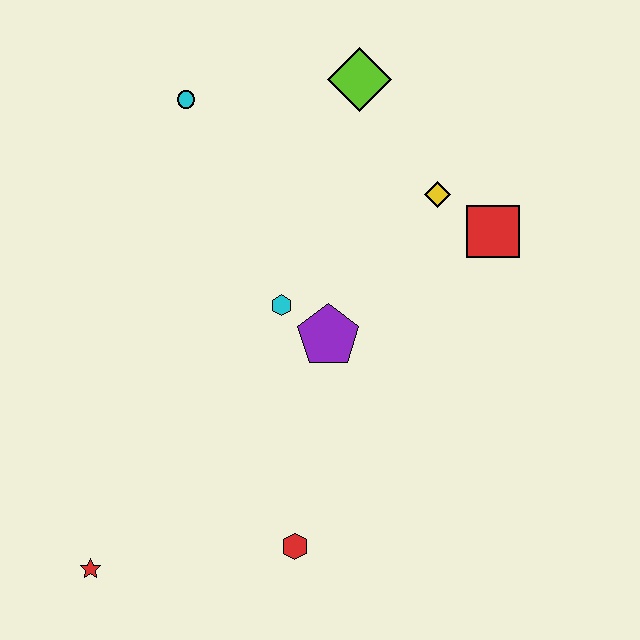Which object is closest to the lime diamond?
The yellow diamond is closest to the lime diamond.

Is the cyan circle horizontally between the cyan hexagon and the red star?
Yes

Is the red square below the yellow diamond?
Yes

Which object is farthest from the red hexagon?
The lime diamond is farthest from the red hexagon.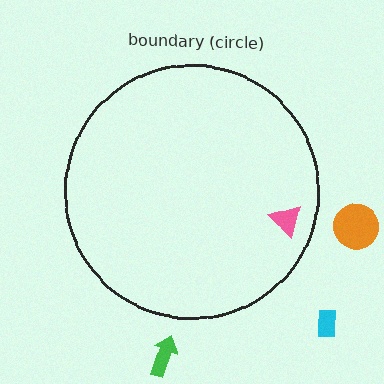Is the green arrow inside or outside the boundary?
Outside.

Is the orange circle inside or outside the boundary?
Outside.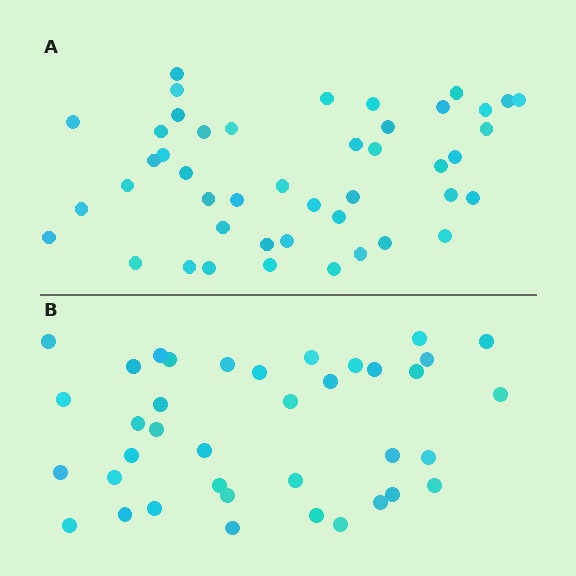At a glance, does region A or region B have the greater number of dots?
Region A (the top region) has more dots.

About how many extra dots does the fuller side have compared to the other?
Region A has roughly 8 or so more dots than region B.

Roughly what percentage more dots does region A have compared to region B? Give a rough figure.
About 20% more.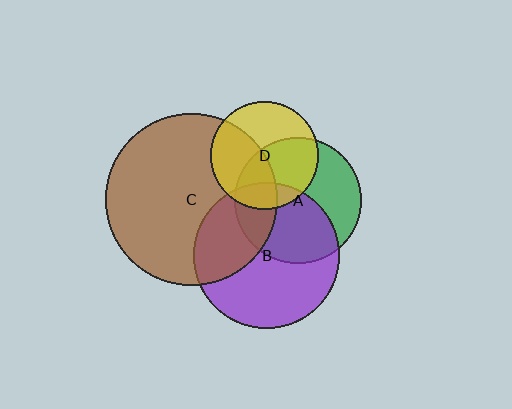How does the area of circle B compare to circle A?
Approximately 1.3 times.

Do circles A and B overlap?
Yes.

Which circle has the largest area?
Circle C (brown).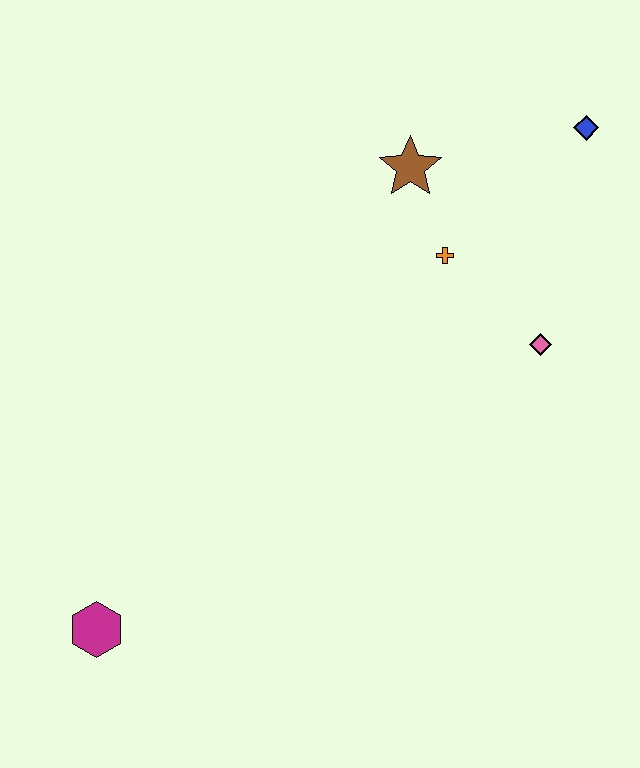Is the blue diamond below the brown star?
No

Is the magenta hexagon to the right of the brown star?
No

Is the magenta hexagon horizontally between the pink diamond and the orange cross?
No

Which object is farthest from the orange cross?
The magenta hexagon is farthest from the orange cross.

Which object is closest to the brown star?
The orange cross is closest to the brown star.